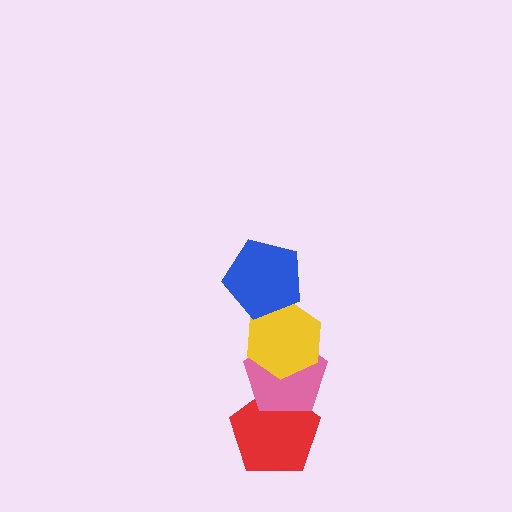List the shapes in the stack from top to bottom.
From top to bottom: the blue pentagon, the yellow hexagon, the pink pentagon, the red pentagon.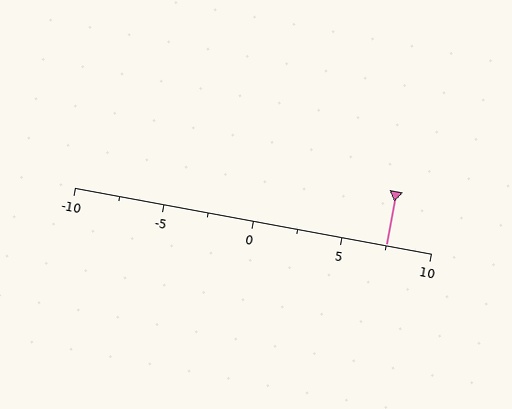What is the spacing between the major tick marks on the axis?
The major ticks are spaced 5 apart.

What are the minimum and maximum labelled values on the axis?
The axis runs from -10 to 10.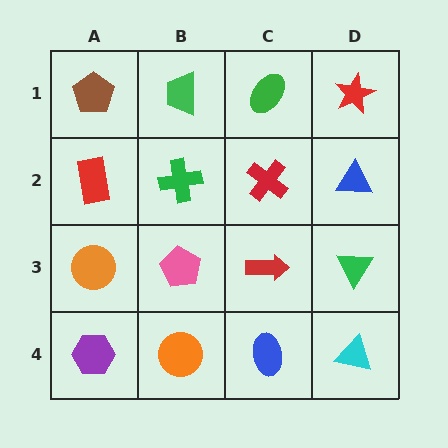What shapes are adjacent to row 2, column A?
A brown pentagon (row 1, column A), an orange circle (row 3, column A), a green cross (row 2, column B).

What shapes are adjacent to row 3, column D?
A blue triangle (row 2, column D), a cyan triangle (row 4, column D), a red arrow (row 3, column C).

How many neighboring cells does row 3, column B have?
4.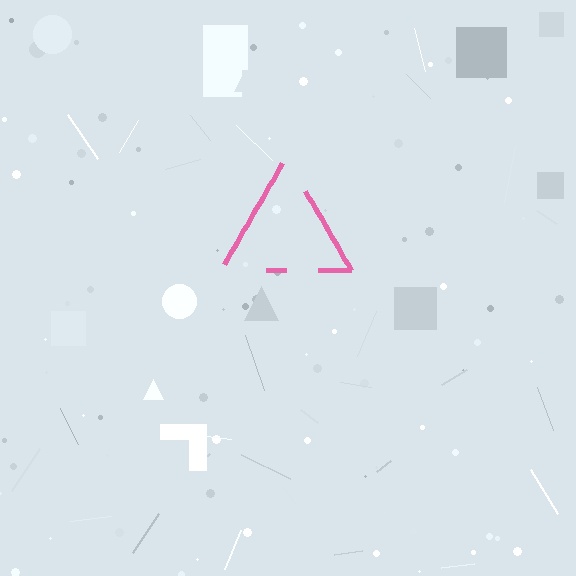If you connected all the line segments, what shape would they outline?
They would outline a triangle.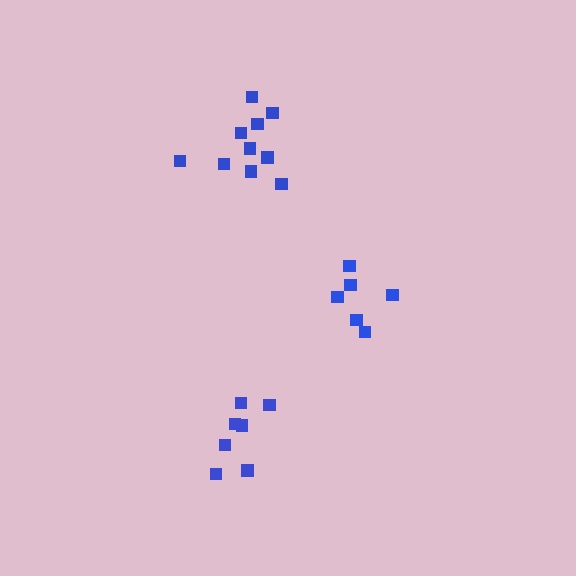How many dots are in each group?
Group 1: 7 dots, Group 2: 10 dots, Group 3: 6 dots (23 total).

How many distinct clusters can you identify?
There are 3 distinct clusters.